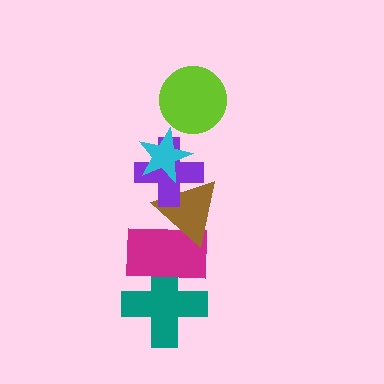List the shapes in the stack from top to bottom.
From top to bottom: the lime circle, the cyan star, the purple cross, the brown triangle, the magenta rectangle, the teal cross.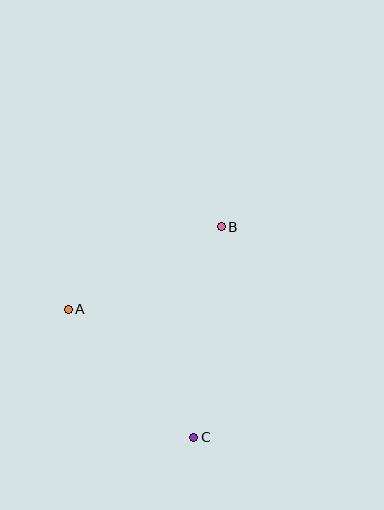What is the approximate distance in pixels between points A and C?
The distance between A and C is approximately 179 pixels.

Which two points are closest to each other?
Points A and B are closest to each other.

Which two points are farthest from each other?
Points B and C are farthest from each other.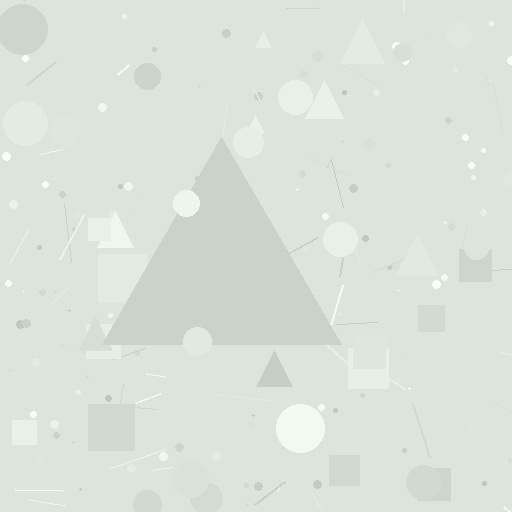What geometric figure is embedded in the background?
A triangle is embedded in the background.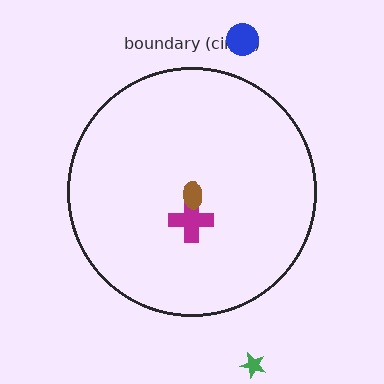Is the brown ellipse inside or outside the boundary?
Inside.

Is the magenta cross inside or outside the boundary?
Inside.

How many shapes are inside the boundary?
2 inside, 2 outside.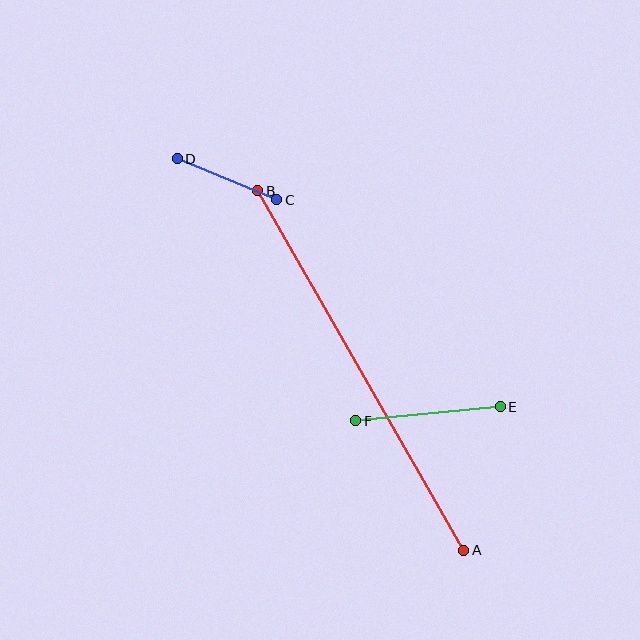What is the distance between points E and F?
The distance is approximately 145 pixels.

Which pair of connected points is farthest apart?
Points A and B are farthest apart.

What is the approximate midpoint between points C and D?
The midpoint is at approximately (227, 179) pixels.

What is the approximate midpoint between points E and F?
The midpoint is at approximately (428, 414) pixels.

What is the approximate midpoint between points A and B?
The midpoint is at approximately (361, 371) pixels.